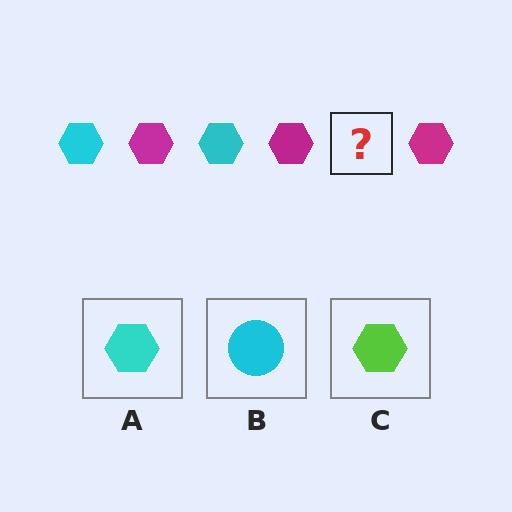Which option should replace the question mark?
Option A.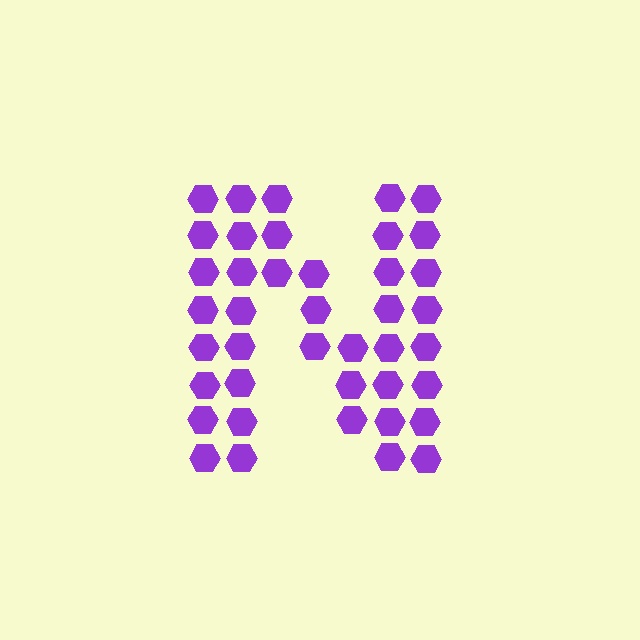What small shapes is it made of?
It is made of small hexagons.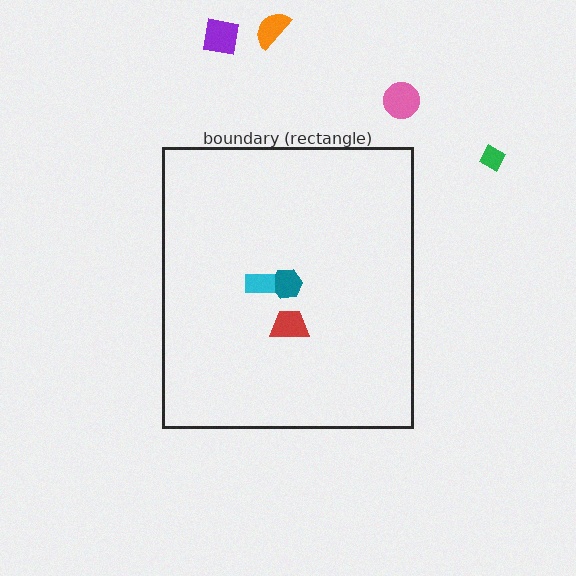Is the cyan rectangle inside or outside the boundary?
Inside.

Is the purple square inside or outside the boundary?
Outside.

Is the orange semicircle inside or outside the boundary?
Outside.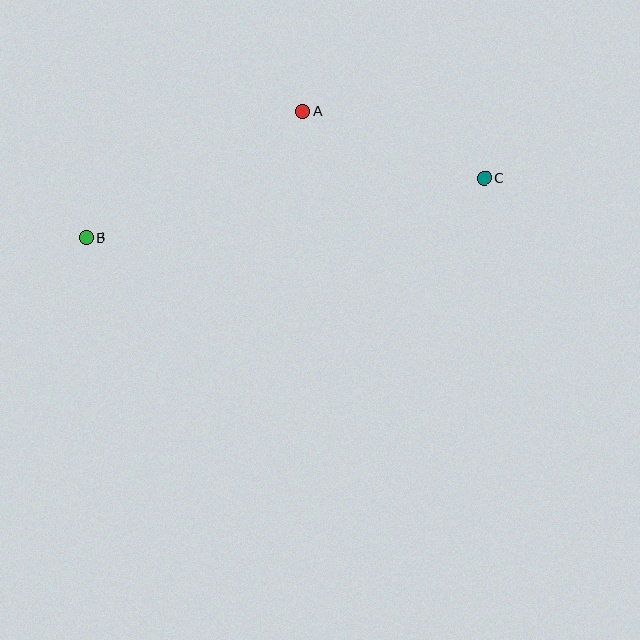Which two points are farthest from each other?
Points B and C are farthest from each other.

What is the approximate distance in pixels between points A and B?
The distance between A and B is approximately 250 pixels.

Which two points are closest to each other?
Points A and C are closest to each other.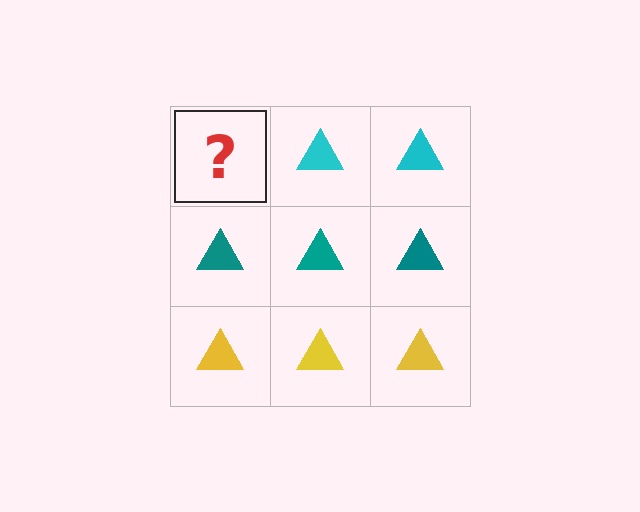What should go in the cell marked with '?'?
The missing cell should contain a cyan triangle.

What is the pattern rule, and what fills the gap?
The rule is that each row has a consistent color. The gap should be filled with a cyan triangle.